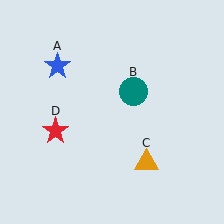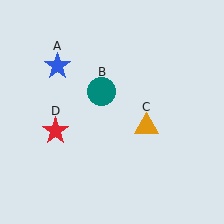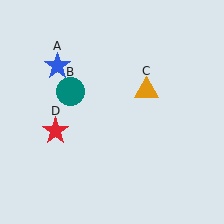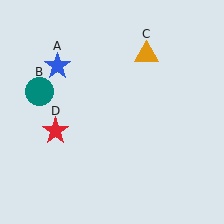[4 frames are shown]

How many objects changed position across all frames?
2 objects changed position: teal circle (object B), orange triangle (object C).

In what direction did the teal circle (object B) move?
The teal circle (object B) moved left.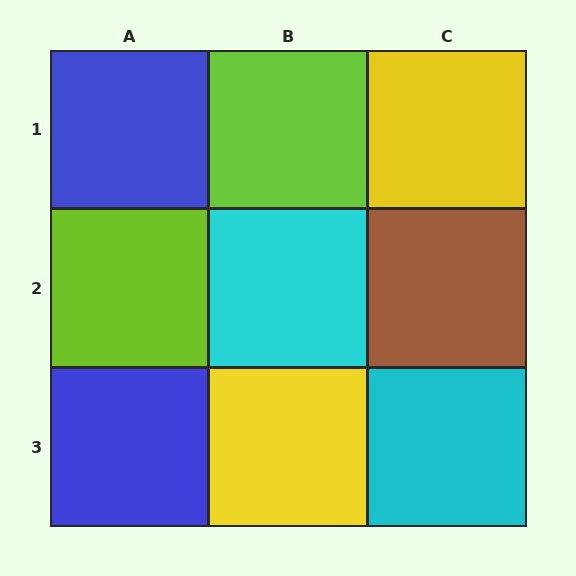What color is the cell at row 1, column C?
Yellow.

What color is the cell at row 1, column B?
Lime.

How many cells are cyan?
2 cells are cyan.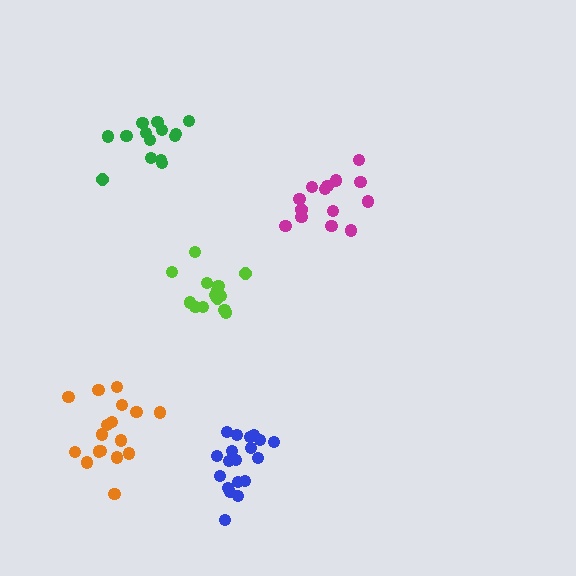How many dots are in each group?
Group 1: 14 dots, Group 2: 14 dots, Group 3: 19 dots, Group 4: 14 dots, Group 5: 17 dots (78 total).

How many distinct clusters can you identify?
There are 5 distinct clusters.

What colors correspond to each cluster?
The clusters are colored: magenta, green, blue, lime, orange.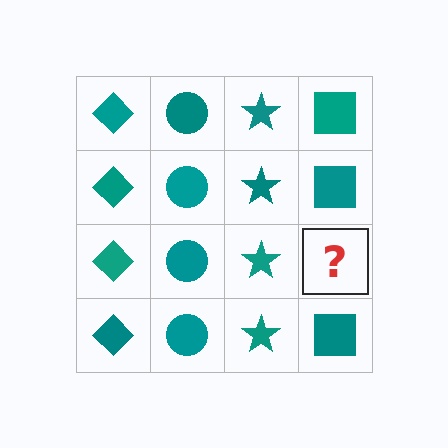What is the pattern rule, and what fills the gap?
The rule is that each column has a consistent shape. The gap should be filled with a teal square.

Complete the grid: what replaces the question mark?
The question mark should be replaced with a teal square.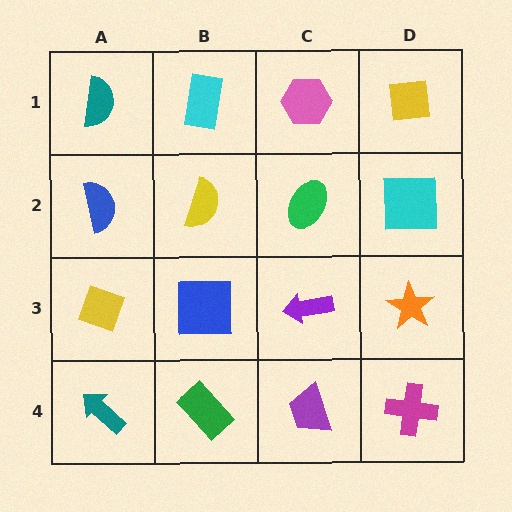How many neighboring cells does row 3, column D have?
3.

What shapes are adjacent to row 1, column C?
A green ellipse (row 2, column C), a cyan rectangle (row 1, column B), a yellow square (row 1, column D).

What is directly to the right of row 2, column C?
A cyan square.